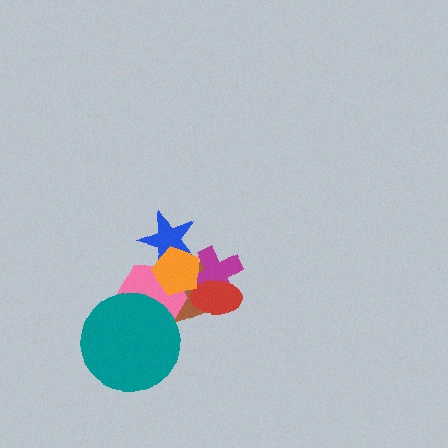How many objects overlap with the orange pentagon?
4 objects overlap with the orange pentagon.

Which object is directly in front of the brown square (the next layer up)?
The magenta cross is directly in front of the brown square.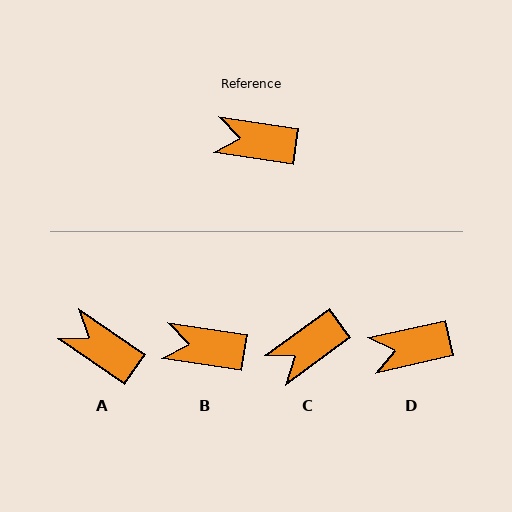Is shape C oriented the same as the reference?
No, it is off by about 45 degrees.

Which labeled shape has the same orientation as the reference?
B.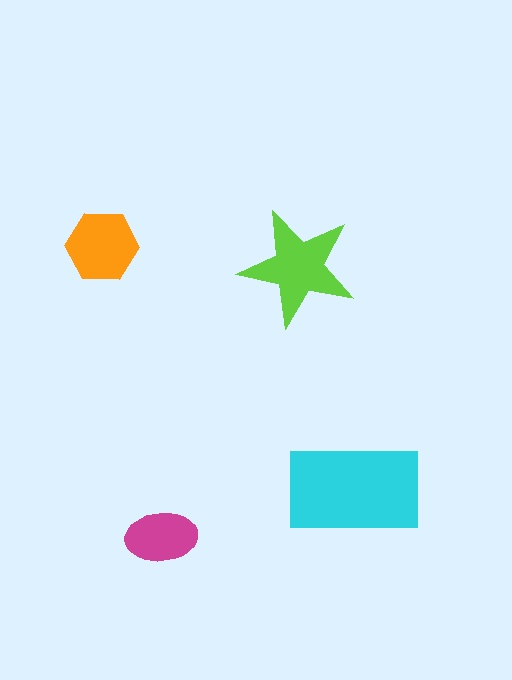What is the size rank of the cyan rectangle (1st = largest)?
1st.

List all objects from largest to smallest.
The cyan rectangle, the lime star, the orange hexagon, the magenta ellipse.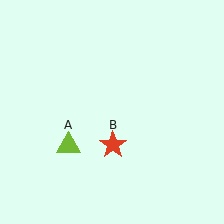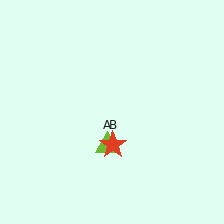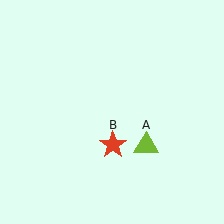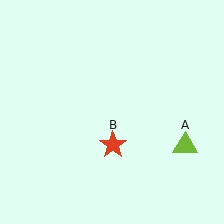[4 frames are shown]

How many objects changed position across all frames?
1 object changed position: lime triangle (object A).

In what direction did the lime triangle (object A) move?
The lime triangle (object A) moved right.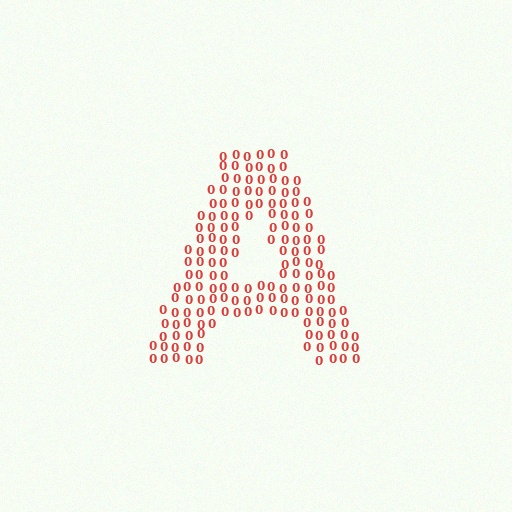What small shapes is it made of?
It is made of small digit 0's.